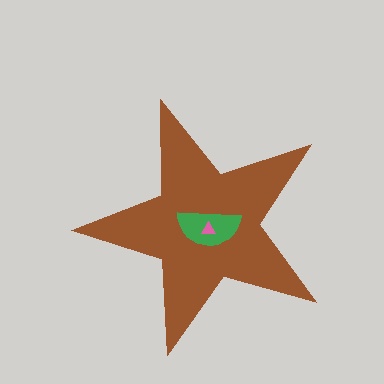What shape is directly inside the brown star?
The green semicircle.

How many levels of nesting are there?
3.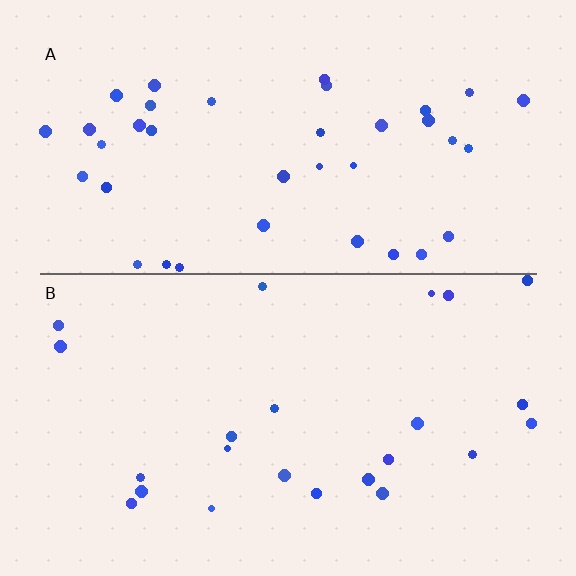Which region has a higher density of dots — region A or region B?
A (the top).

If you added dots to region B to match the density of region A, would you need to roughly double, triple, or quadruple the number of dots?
Approximately double.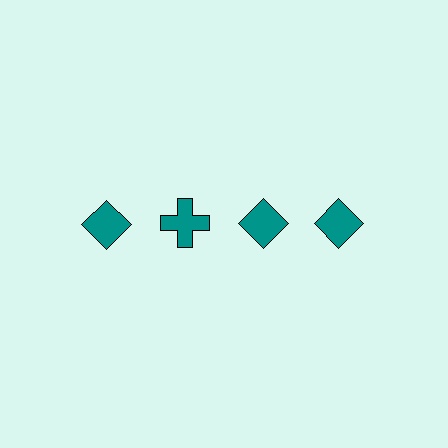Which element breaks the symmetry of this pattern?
The teal cross in the top row, second from left column breaks the symmetry. All other shapes are teal diamonds.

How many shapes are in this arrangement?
There are 4 shapes arranged in a grid pattern.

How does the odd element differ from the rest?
It has a different shape: cross instead of diamond.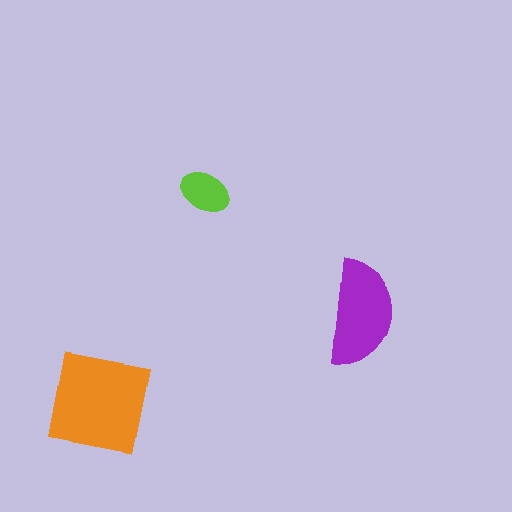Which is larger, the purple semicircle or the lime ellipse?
The purple semicircle.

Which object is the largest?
The orange square.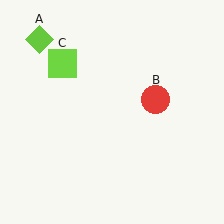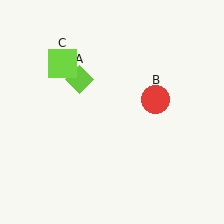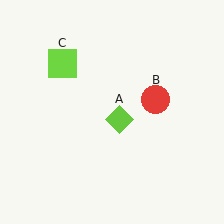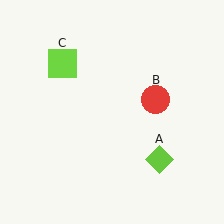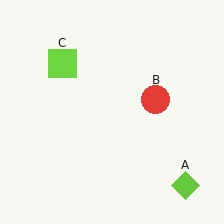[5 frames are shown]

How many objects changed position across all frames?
1 object changed position: lime diamond (object A).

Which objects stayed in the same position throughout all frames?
Red circle (object B) and lime square (object C) remained stationary.